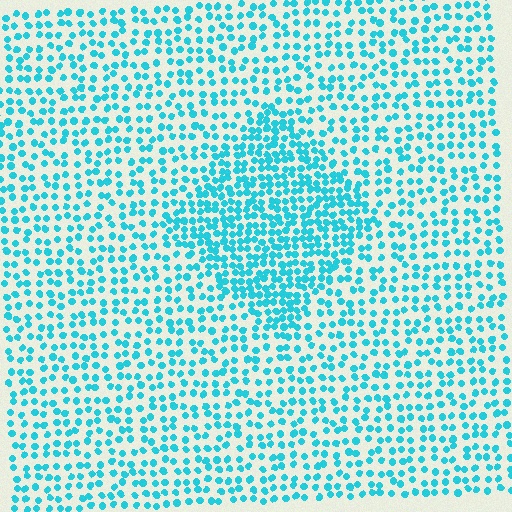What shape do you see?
I see a diamond.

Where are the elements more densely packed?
The elements are more densely packed inside the diamond boundary.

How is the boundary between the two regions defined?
The boundary is defined by a change in element density (approximately 1.9x ratio). All elements are the same color, size, and shape.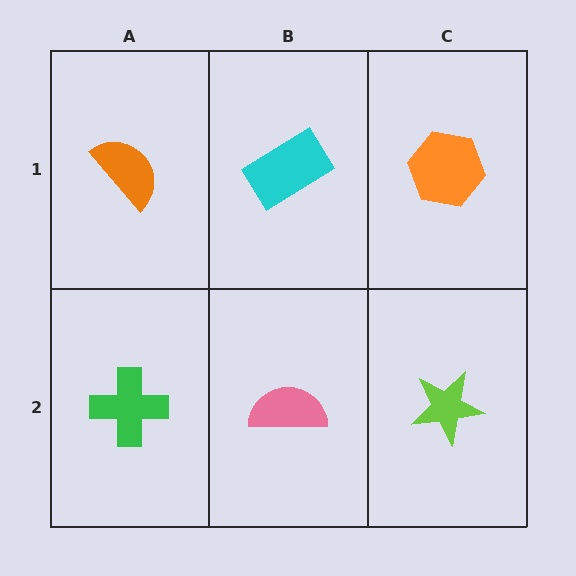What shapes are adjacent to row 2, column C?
An orange hexagon (row 1, column C), a pink semicircle (row 2, column B).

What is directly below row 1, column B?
A pink semicircle.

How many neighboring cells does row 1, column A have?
2.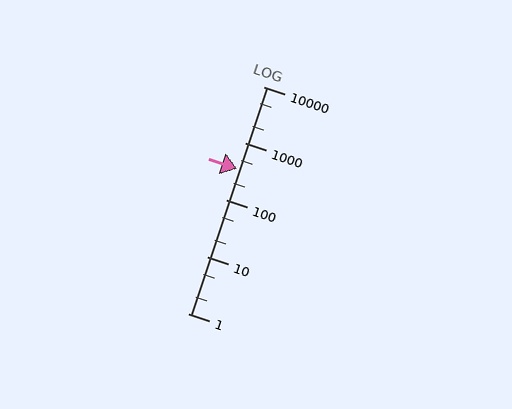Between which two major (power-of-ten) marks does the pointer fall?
The pointer is between 100 and 1000.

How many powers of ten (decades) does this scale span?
The scale spans 4 decades, from 1 to 10000.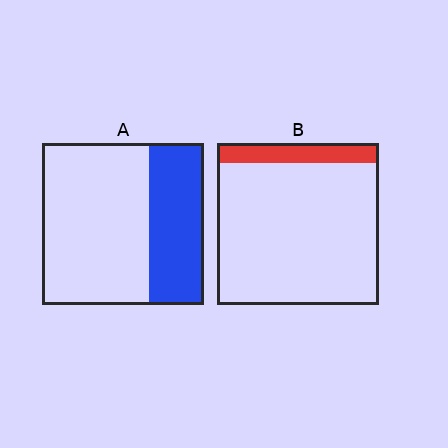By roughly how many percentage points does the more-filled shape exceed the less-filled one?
By roughly 20 percentage points (A over B).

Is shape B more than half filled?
No.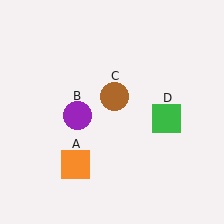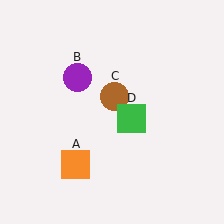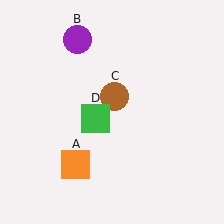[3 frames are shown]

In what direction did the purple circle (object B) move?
The purple circle (object B) moved up.